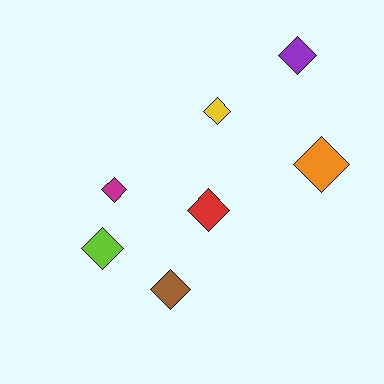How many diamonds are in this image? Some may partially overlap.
There are 7 diamonds.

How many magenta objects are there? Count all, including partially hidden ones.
There is 1 magenta object.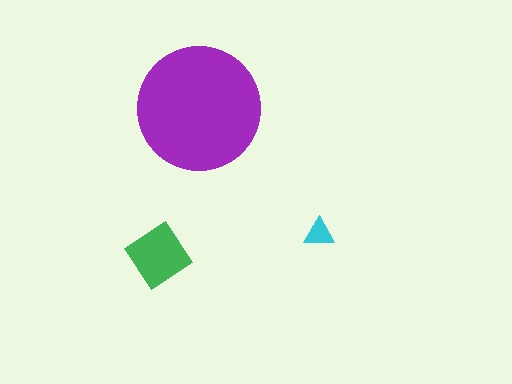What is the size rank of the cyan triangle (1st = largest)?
3rd.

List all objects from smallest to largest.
The cyan triangle, the green diamond, the purple circle.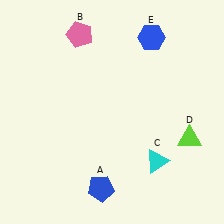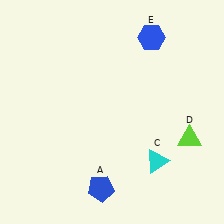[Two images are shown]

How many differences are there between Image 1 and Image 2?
There is 1 difference between the two images.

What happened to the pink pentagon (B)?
The pink pentagon (B) was removed in Image 2. It was in the top-left area of Image 1.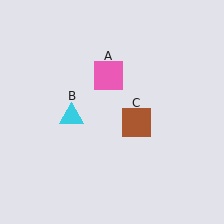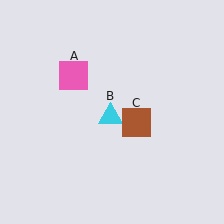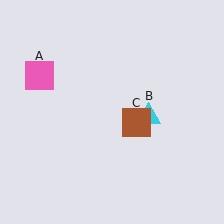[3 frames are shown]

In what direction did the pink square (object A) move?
The pink square (object A) moved left.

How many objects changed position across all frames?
2 objects changed position: pink square (object A), cyan triangle (object B).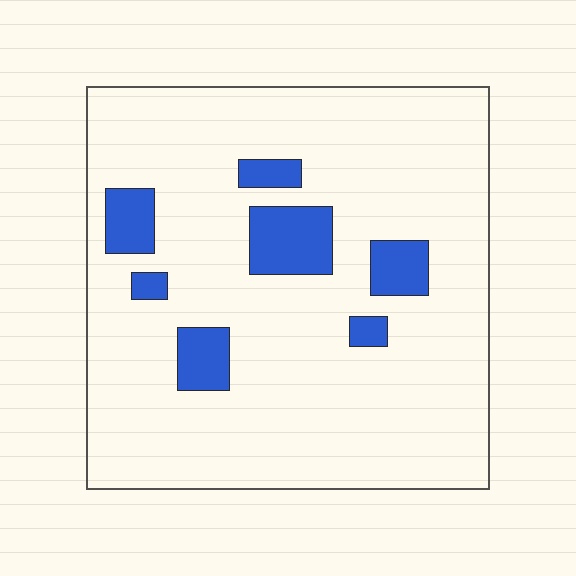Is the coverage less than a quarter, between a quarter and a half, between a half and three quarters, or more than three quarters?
Less than a quarter.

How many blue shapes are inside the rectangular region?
7.